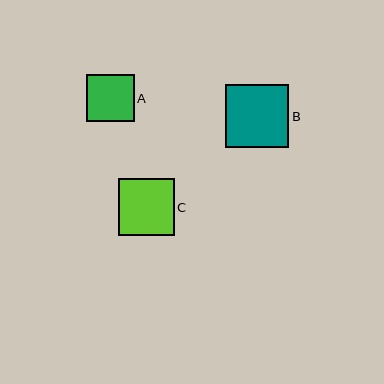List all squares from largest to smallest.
From largest to smallest: B, C, A.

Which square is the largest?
Square B is the largest with a size of approximately 63 pixels.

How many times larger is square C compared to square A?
Square C is approximately 1.2 times the size of square A.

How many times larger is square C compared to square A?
Square C is approximately 1.2 times the size of square A.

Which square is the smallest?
Square A is the smallest with a size of approximately 47 pixels.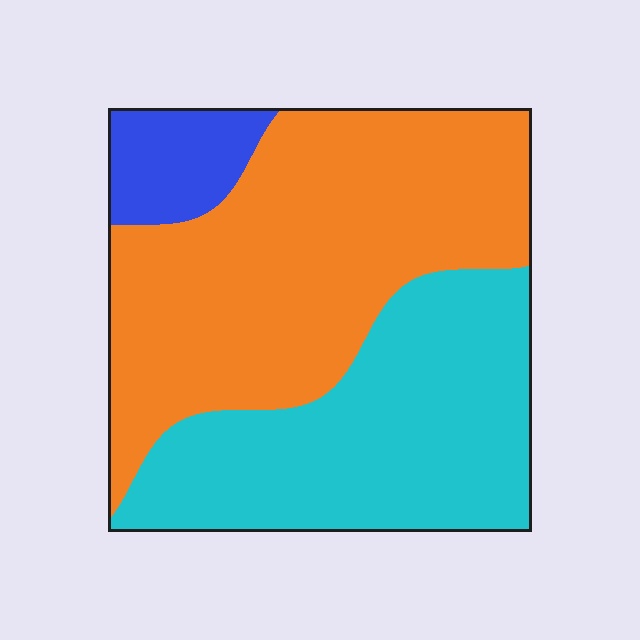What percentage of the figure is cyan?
Cyan takes up about two fifths (2/5) of the figure.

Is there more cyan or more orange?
Orange.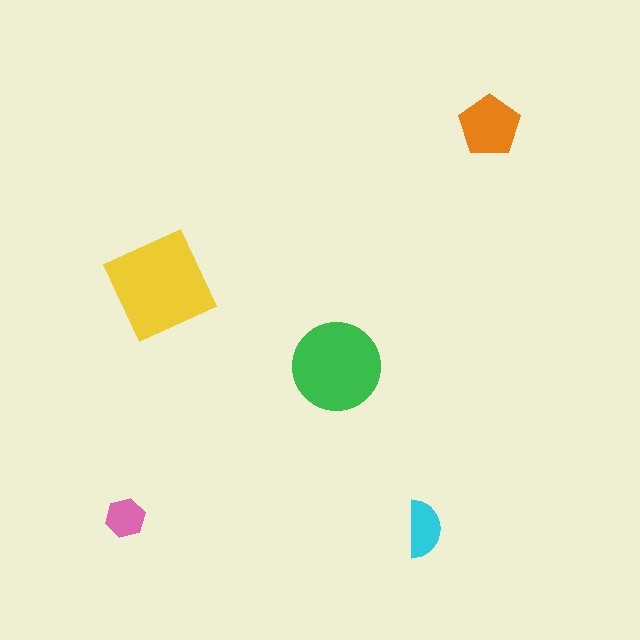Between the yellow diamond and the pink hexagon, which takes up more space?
The yellow diamond.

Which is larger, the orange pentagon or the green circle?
The green circle.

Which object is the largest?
The yellow diamond.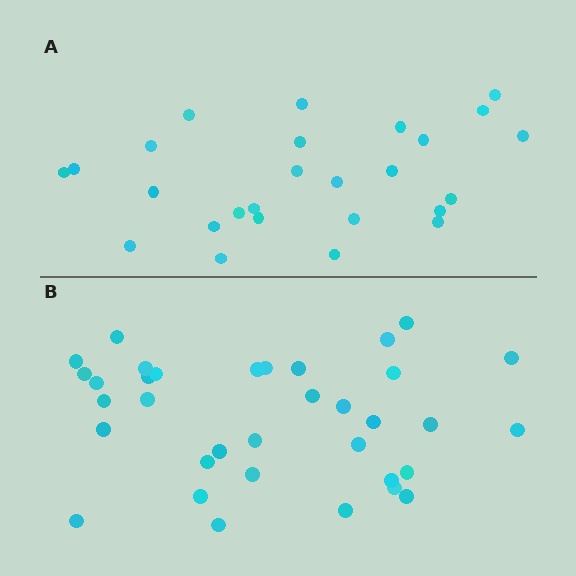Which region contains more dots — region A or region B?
Region B (the bottom region) has more dots.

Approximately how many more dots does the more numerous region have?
Region B has roughly 8 or so more dots than region A.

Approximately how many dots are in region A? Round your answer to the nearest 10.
About 30 dots. (The exact count is 26, which rounds to 30.)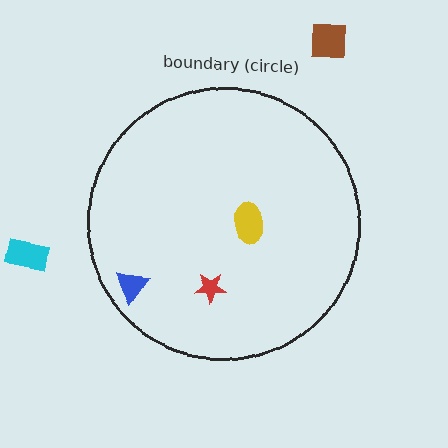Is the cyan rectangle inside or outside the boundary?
Outside.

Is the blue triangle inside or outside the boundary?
Inside.